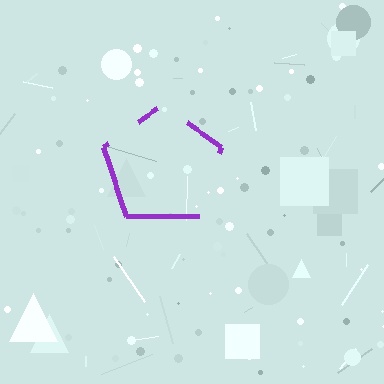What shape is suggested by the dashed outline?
The dashed outline suggests a pentagon.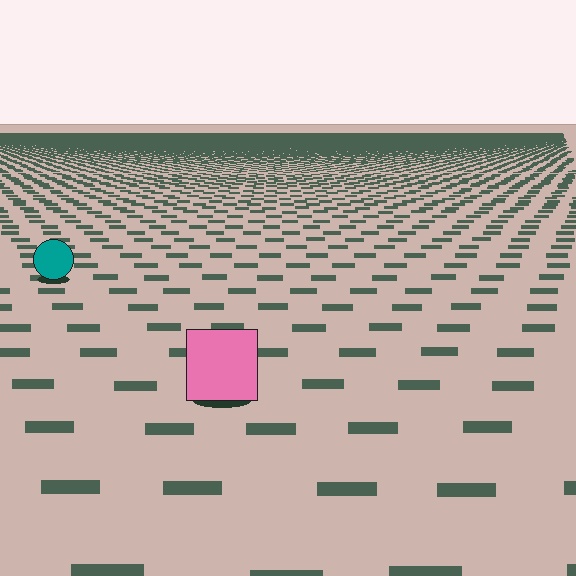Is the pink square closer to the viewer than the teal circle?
Yes. The pink square is closer — you can tell from the texture gradient: the ground texture is coarser near it.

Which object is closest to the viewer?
The pink square is closest. The texture marks near it are larger and more spread out.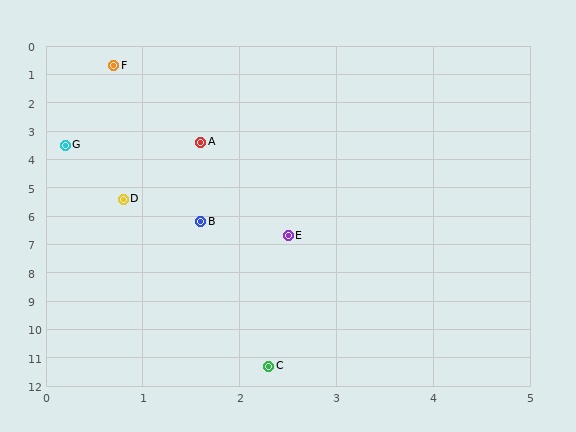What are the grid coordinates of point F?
Point F is at approximately (0.7, 0.7).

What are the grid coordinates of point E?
Point E is at approximately (2.5, 6.7).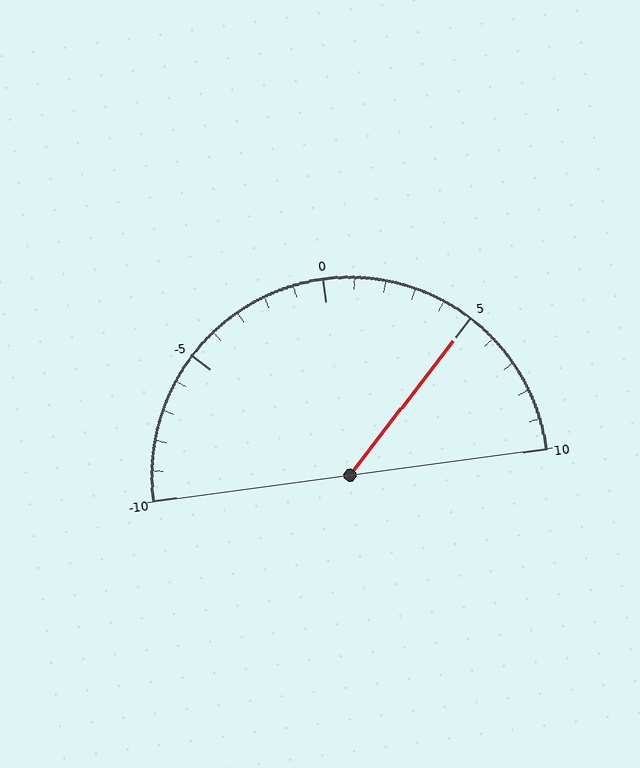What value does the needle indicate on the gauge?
The needle indicates approximately 5.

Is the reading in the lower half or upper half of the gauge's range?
The reading is in the upper half of the range (-10 to 10).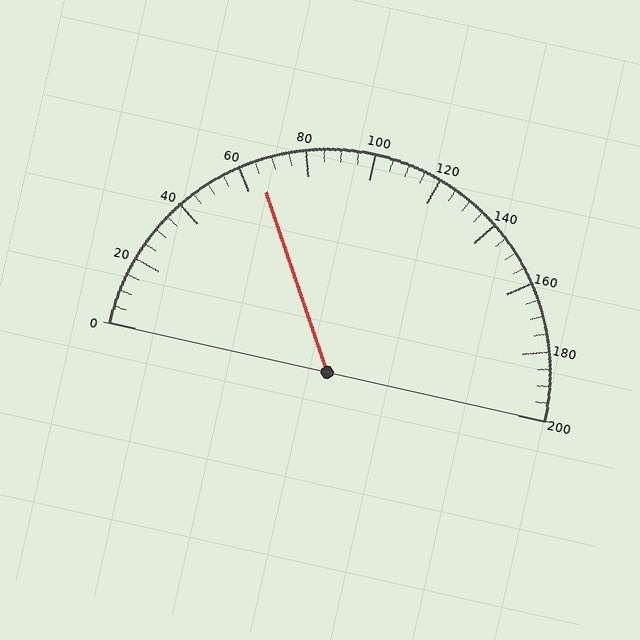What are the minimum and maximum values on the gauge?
The gauge ranges from 0 to 200.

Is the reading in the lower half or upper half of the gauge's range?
The reading is in the lower half of the range (0 to 200).